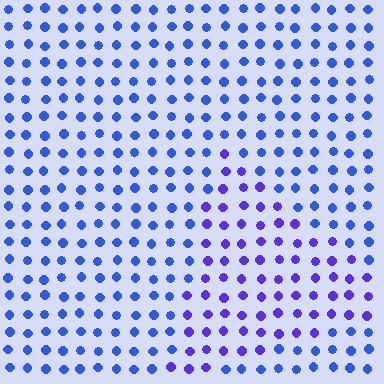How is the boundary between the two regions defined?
The boundary is defined purely by a slight shift in hue (about 31 degrees). Spacing, size, and orientation are identical on both sides.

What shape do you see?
I see a triangle.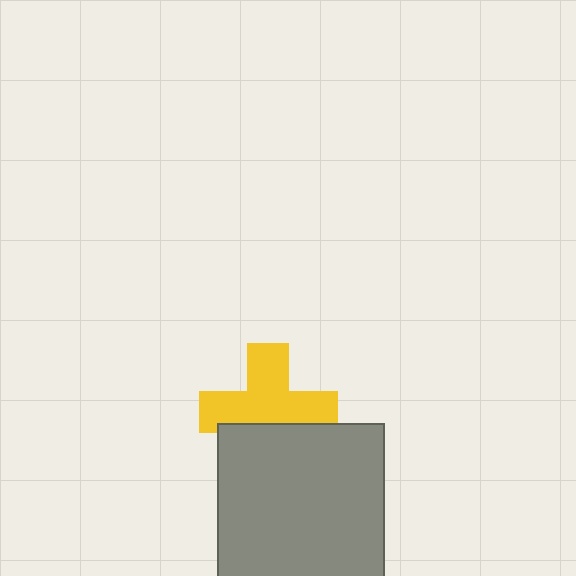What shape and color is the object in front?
The object in front is a gray square.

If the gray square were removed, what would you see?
You would see the complete yellow cross.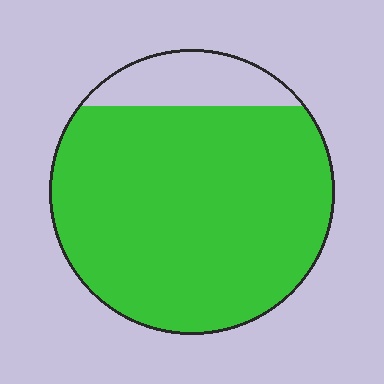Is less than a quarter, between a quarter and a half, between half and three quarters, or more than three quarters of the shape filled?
More than three quarters.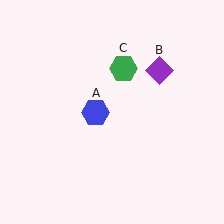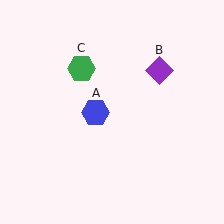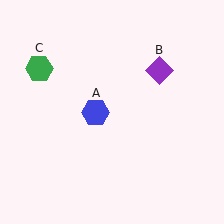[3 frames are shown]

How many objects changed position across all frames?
1 object changed position: green hexagon (object C).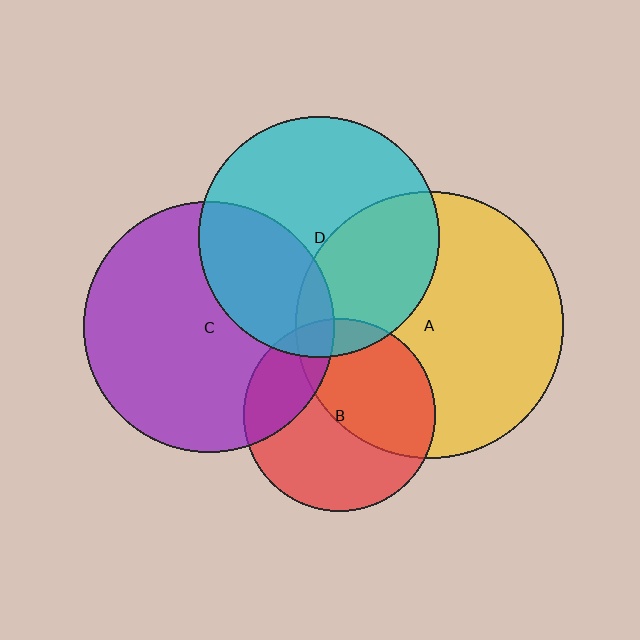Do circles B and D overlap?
Yes.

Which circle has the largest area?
Circle A (yellow).